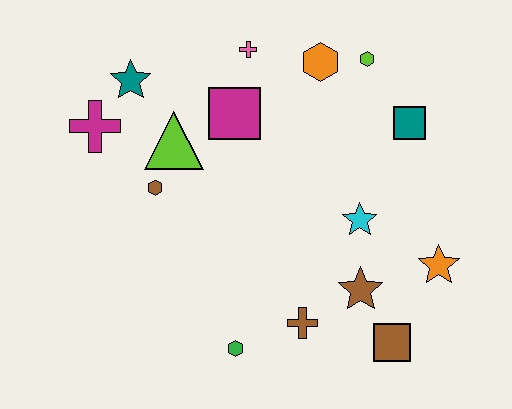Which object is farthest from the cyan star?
The magenta cross is farthest from the cyan star.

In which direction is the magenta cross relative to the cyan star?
The magenta cross is to the left of the cyan star.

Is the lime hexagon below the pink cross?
Yes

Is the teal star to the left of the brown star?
Yes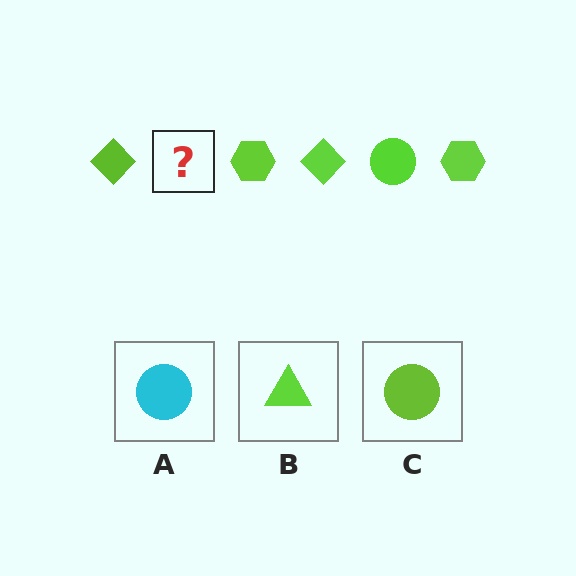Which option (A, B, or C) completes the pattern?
C.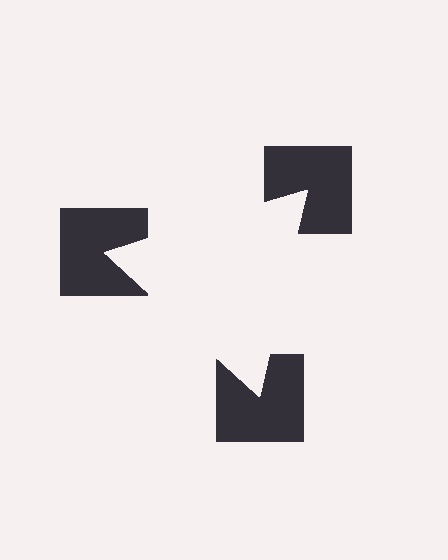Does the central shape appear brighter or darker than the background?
It typically appears slightly brighter than the background, even though no actual brightness change is drawn.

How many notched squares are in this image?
There are 3 — one at each vertex of the illusory triangle.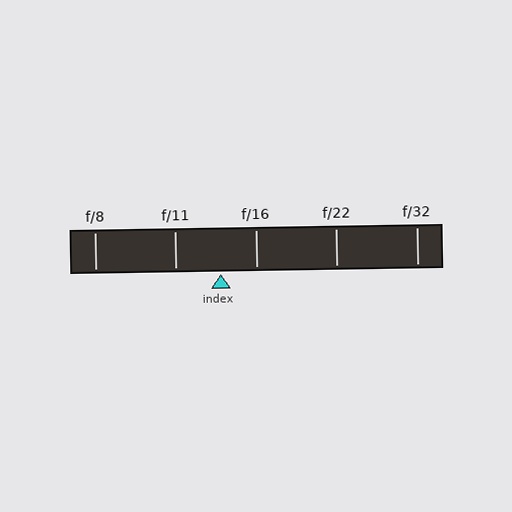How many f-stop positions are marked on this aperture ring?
There are 5 f-stop positions marked.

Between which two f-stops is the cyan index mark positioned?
The index mark is between f/11 and f/16.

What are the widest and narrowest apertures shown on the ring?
The widest aperture shown is f/8 and the narrowest is f/32.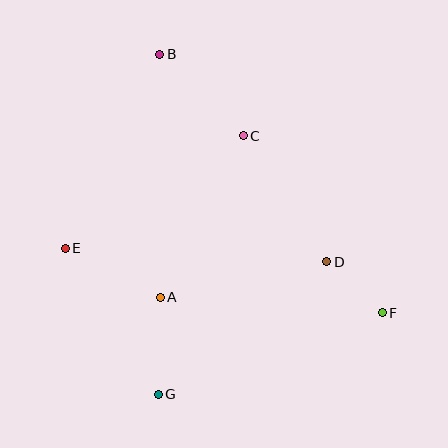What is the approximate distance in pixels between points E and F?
The distance between E and F is approximately 324 pixels.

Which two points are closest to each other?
Points D and F are closest to each other.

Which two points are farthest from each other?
Points B and F are farthest from each other.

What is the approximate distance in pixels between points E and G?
The distance between E and G is approximately 173 pixels.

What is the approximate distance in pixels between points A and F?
The distance between A and F is approximately 222 pixels.